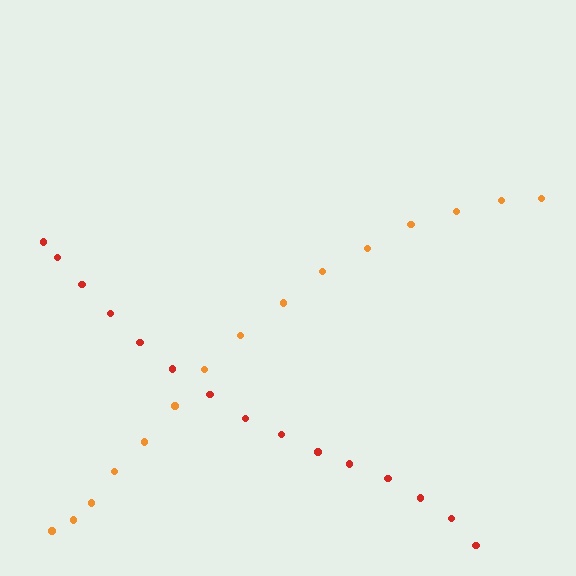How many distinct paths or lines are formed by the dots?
There are 2 distinct paths.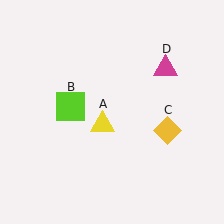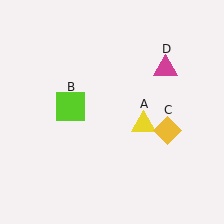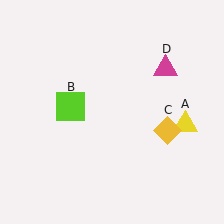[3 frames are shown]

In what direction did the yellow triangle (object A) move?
The yellow triangle (object A) moved right.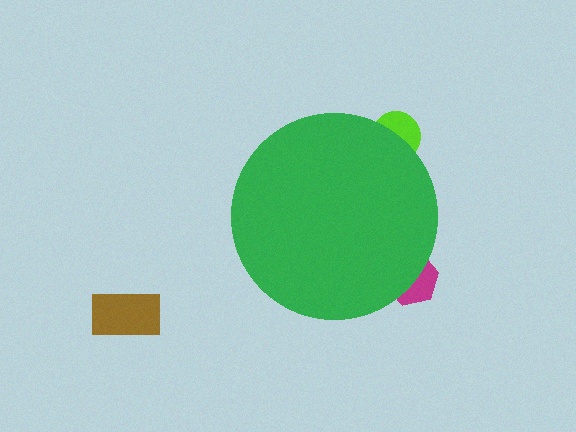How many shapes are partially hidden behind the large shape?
2 shapes are partially hidden.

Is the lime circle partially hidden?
Yes, the lime circle is partially hidden behind the green circle.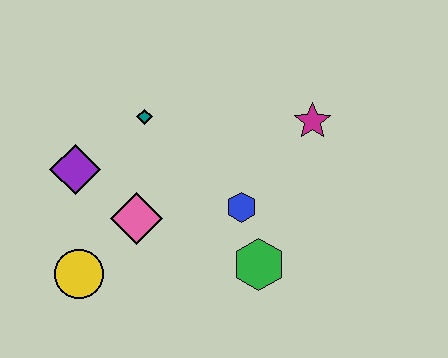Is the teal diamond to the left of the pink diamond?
No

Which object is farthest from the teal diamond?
The green hexagon is farthest from the teal diamond.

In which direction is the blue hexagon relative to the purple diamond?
The blue hexagon is to the right of the purple diamond.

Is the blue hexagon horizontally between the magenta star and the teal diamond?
Yes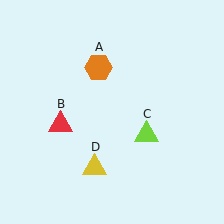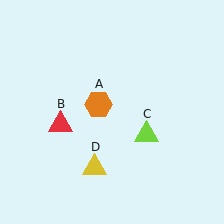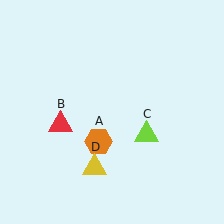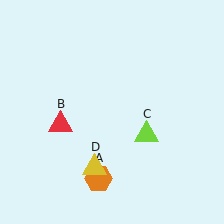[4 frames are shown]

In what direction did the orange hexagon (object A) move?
The orange hexagon (object A) moved down.